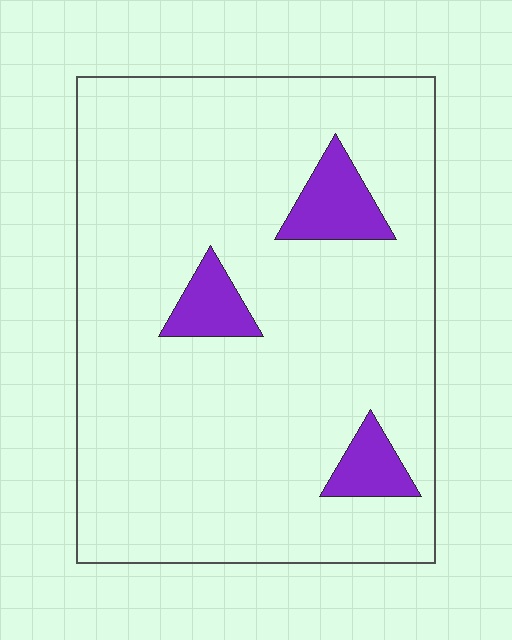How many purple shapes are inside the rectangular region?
3.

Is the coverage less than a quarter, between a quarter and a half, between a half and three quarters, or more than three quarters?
Less than a quarter.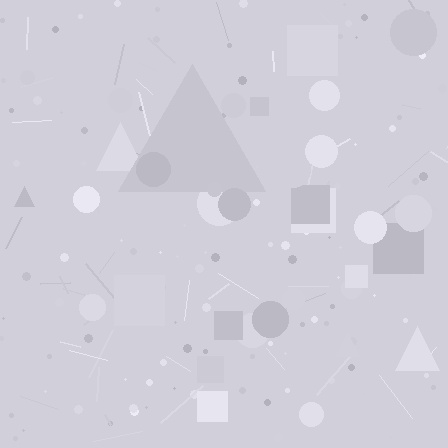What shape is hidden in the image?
A triangle is hidden in the image.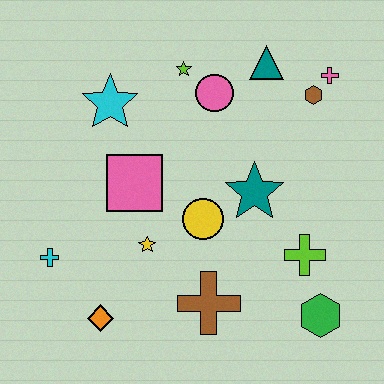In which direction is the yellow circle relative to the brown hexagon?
The yellow circle is below the brown hexagon.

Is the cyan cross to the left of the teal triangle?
Yes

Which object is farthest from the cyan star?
The green hexagon is farthest from the cyan star.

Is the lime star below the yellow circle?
No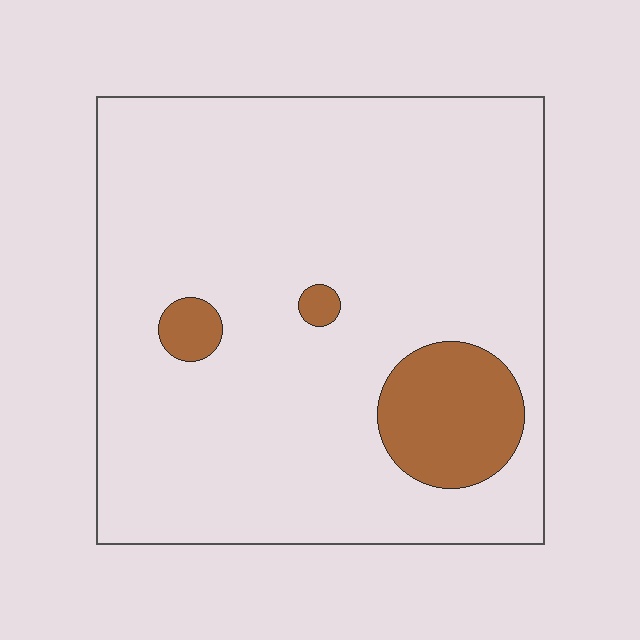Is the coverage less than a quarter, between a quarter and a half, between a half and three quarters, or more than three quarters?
Less than a quarter.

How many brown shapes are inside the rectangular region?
3.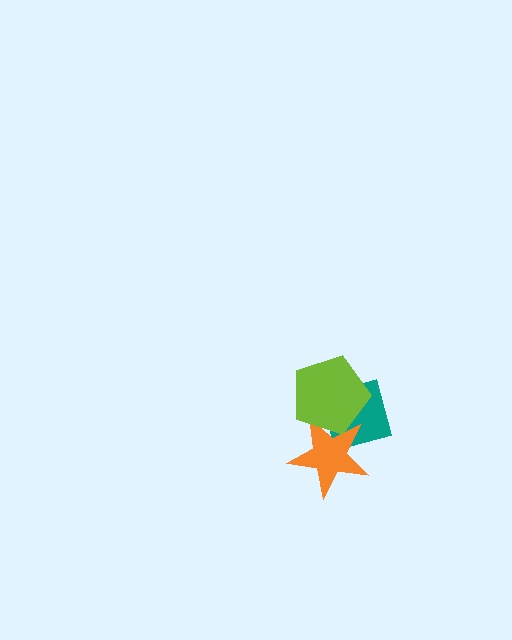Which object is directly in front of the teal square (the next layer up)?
The orange star is directly in front of the teal square.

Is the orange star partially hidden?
Yes, it is partially covered by another shape.